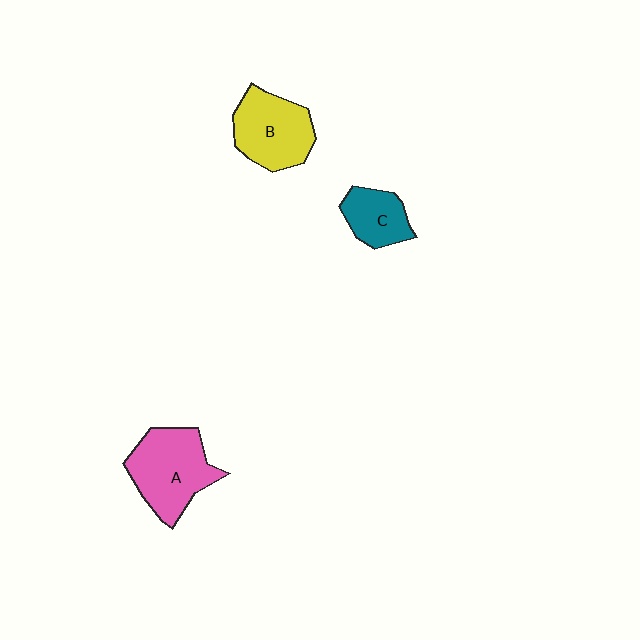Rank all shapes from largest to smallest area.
From largest to smallest: A (pink), B (yellow), C (teal).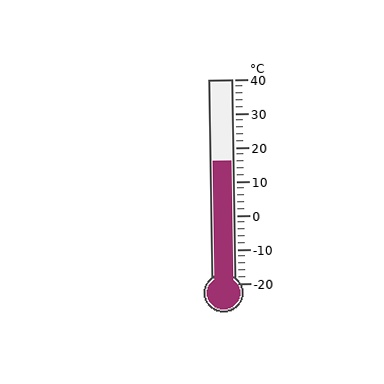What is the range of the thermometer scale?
The thermometer scale ranges from -20°C to 40°C.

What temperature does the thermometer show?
The thermometer shows approximately 16°C.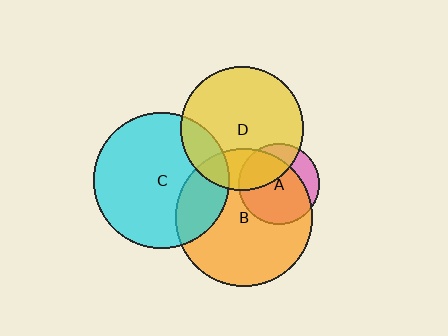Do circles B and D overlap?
Yes.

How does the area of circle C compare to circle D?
Approximately 1.2 times.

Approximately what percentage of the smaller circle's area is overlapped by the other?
Approximately 25%.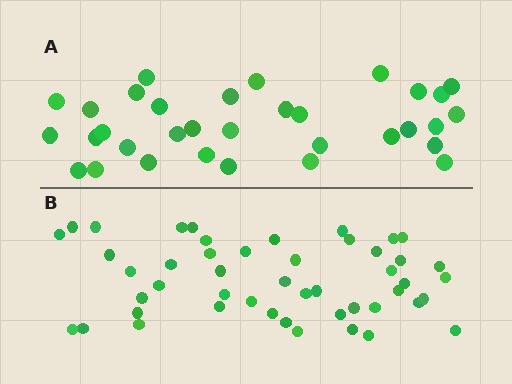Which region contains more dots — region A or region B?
Region B (the bottom region) has more dots.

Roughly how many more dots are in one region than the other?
Region B has approximately 15 more dots than region A.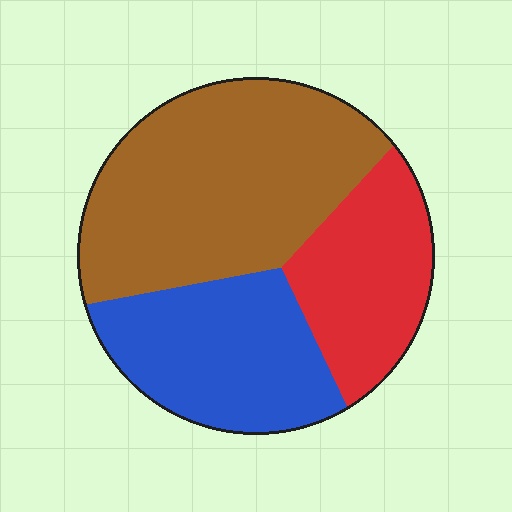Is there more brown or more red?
Brown.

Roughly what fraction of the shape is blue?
Blue covers 29% of the shape.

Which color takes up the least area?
Red, at roughly 25%.